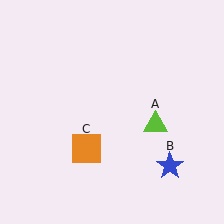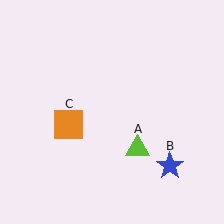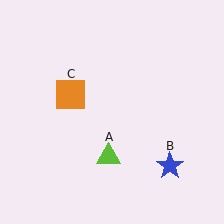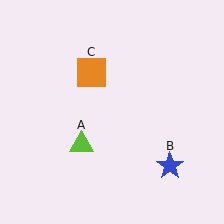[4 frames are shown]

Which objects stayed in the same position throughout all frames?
Blue star (object B) remained stationary.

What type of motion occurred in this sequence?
The lime triangle (object A), orange square (object C) rotated clockwise around the center of the scene.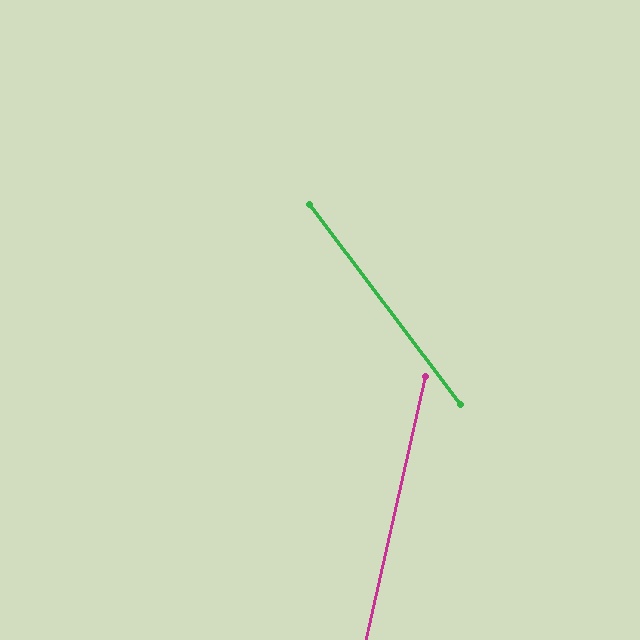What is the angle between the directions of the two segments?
Approximately 50 degrees.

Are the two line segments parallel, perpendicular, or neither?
Neither parallel nor perpendicular — they differ by about 50°.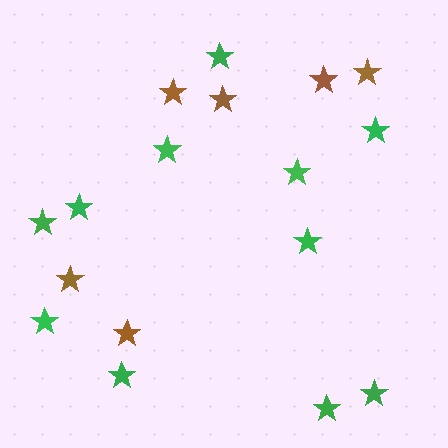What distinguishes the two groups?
There are 2 groups: one group of brown stars (6) and one group of green stars (11).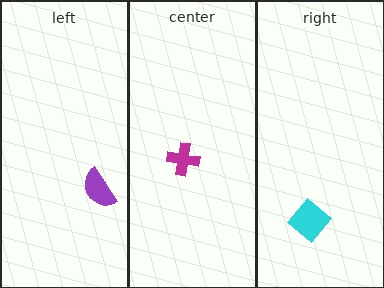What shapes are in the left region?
The purple semicircle.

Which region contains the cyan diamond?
The right region.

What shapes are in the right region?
The cyan diamond.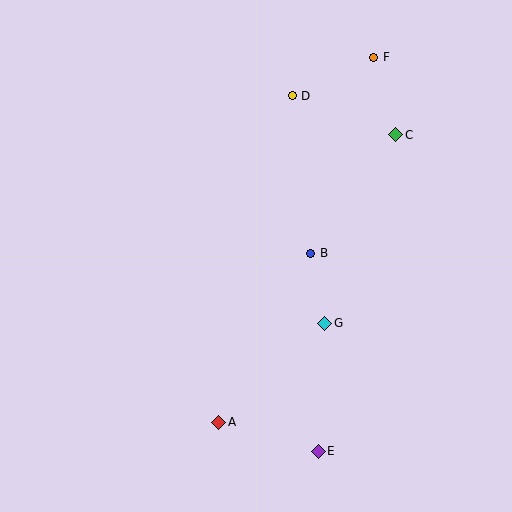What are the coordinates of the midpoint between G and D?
The midpoint between G and D is at (308, 210).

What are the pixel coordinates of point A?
Point A is at (219, 422).